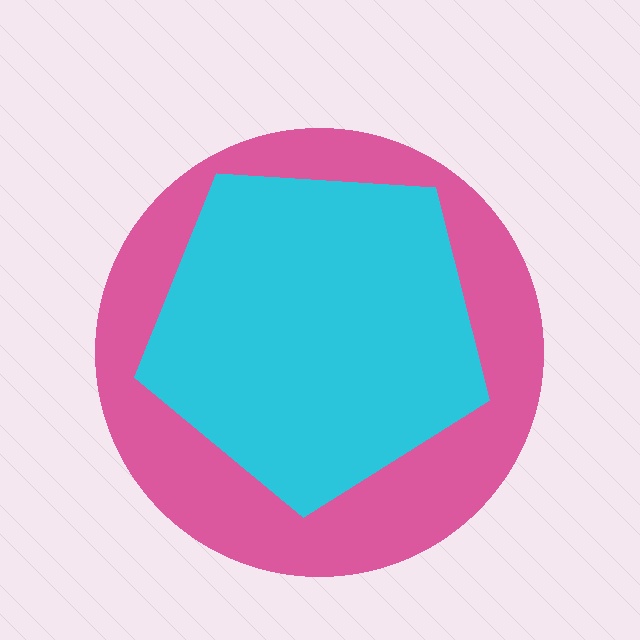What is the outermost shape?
The pink circle.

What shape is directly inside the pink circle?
The cyan pentagon.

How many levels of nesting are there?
2.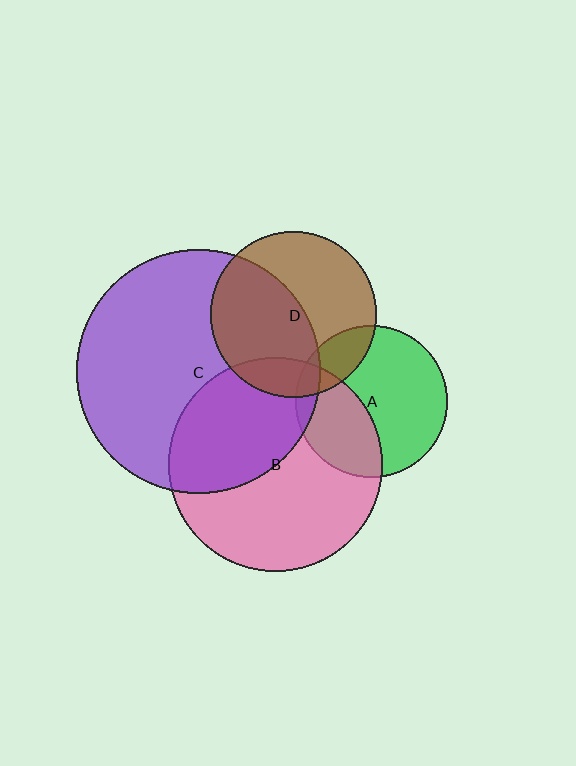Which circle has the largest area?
Circle C (purple).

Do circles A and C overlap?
Yes.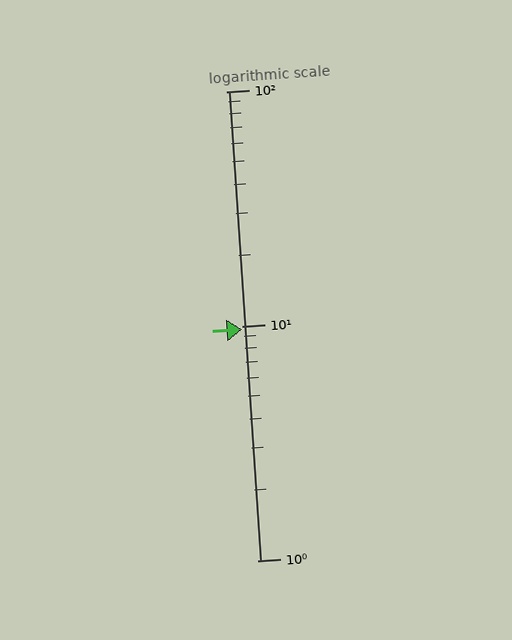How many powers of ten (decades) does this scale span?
The scale spans 2 decades, from 1 to 100.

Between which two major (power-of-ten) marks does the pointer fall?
The pointer is between 1 and 10.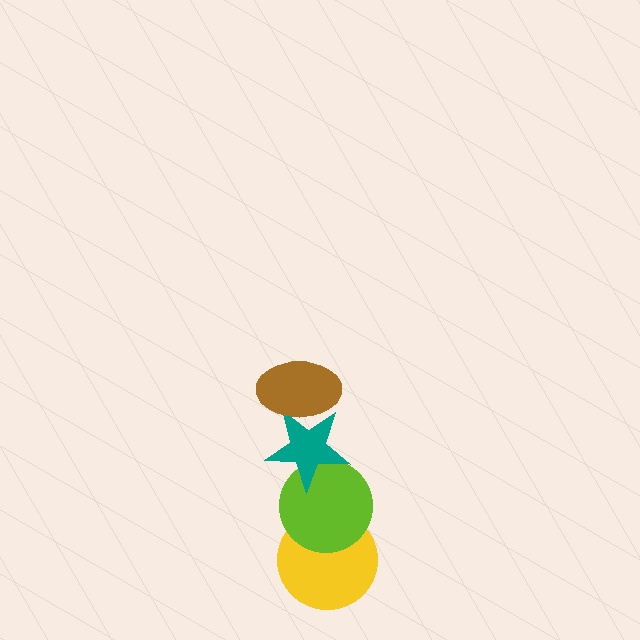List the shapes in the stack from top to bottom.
From top to bottom: the brown ellipse, the teal star, the lime circle, the yellow circle.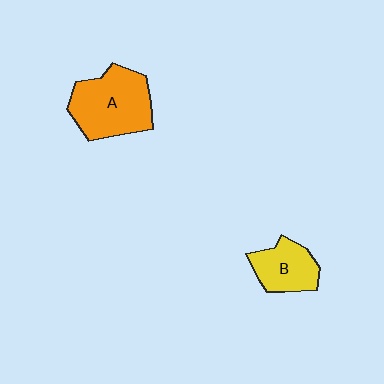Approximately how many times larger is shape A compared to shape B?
Approximately 1.7 times.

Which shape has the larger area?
Shape A (orange).